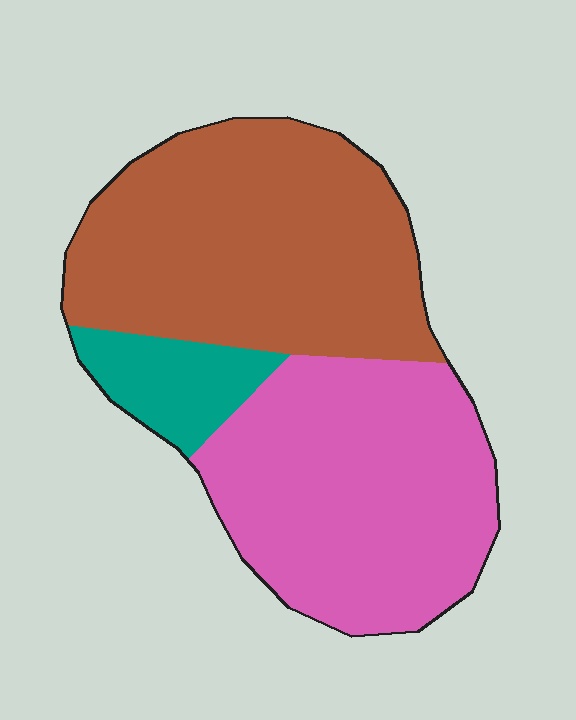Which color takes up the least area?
Teal, at roughly 10%.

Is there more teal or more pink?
Pink.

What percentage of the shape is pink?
Pink takes up about two fifths (2/5) of the shape.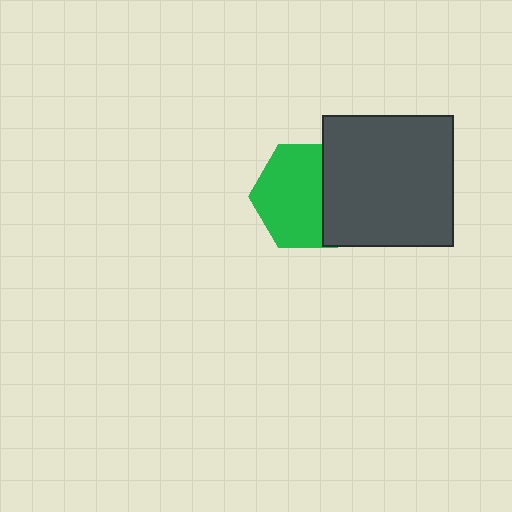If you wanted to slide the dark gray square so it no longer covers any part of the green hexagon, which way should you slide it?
Slide it right — that is the most direct way to separate the two shapes.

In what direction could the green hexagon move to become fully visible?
The green hexagon could move left. That would shift it out from behind the dark gray square entirely.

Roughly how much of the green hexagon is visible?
Most of it is visible (roughly 65%).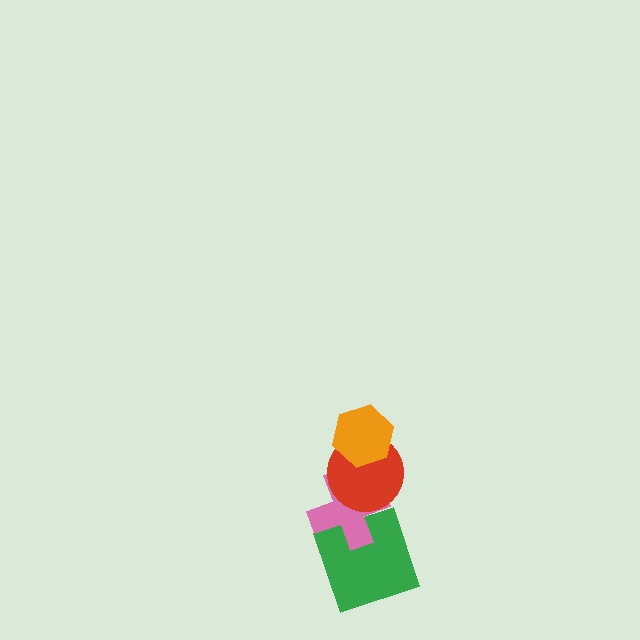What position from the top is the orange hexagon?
The orange hexagon is 1st from the top.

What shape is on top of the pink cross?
The red circle is on top of the pink cross.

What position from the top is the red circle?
The red circle is 2nd from the top.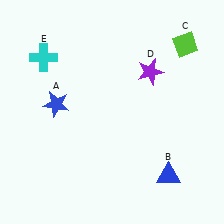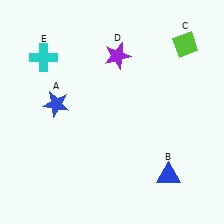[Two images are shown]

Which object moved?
The purple star (D) moved left.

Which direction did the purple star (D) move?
The purple star (D) moved left.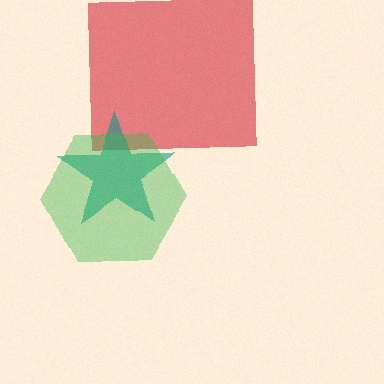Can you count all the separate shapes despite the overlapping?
Yes, there are 3 separate shapes.